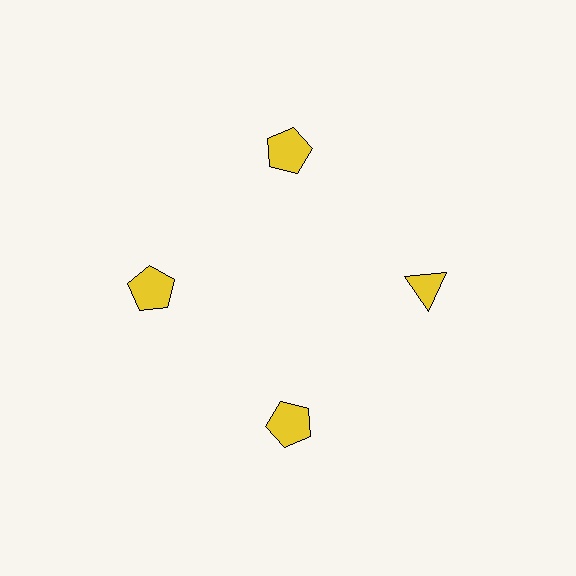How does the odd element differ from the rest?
It has a different shape: triangle instead of pentagon.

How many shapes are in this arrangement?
There are 4 shapes arranged in a ring pattern.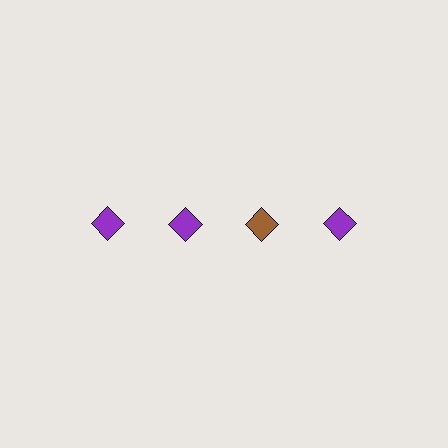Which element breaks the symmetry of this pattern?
The brown diamond in the top row, center column breaks the symmetry. All other shapes are purple diamonds.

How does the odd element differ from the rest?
It has a different color: brown instead of purple.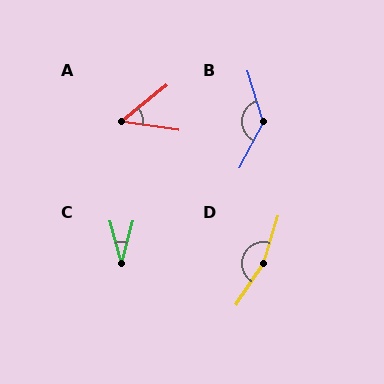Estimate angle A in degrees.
Approximately 47 degrees.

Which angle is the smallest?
C, at approximately 31 degrees.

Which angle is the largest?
D, at approximately 164 degrees.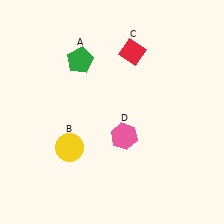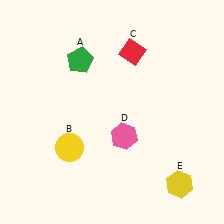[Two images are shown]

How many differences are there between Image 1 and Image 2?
There is 1 difference between the two images.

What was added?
A yellow hexagon (E) was added in Image 2.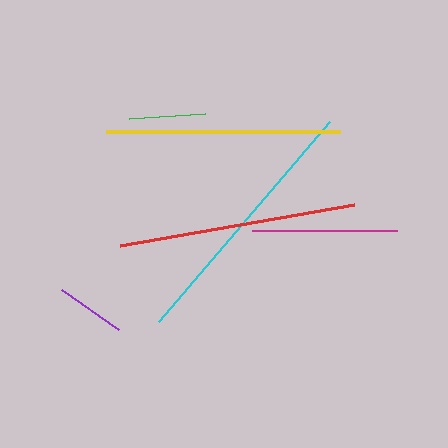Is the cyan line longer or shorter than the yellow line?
The cyan line is longer than the yellow line.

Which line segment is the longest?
The cyan line is the longest at approximately 263 pixels.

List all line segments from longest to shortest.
From longest to shortest: cyan, red, yellow, magenta, green, purple.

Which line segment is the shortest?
The purple line is the shortest at approximately 69 pixels.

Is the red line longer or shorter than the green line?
The red line is longer than the green line.